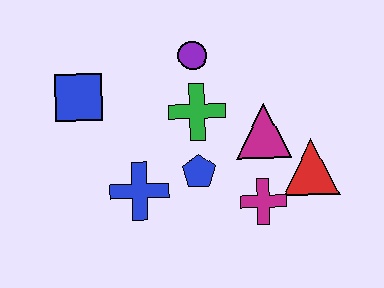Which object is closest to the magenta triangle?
The red triangle is closest to the magenta triangle.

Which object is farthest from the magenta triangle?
The blue square is farthest from the magenta triangle.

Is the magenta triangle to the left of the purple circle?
No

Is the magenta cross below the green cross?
Yes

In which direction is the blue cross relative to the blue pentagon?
The blue cross is to the left of the blue pentagon.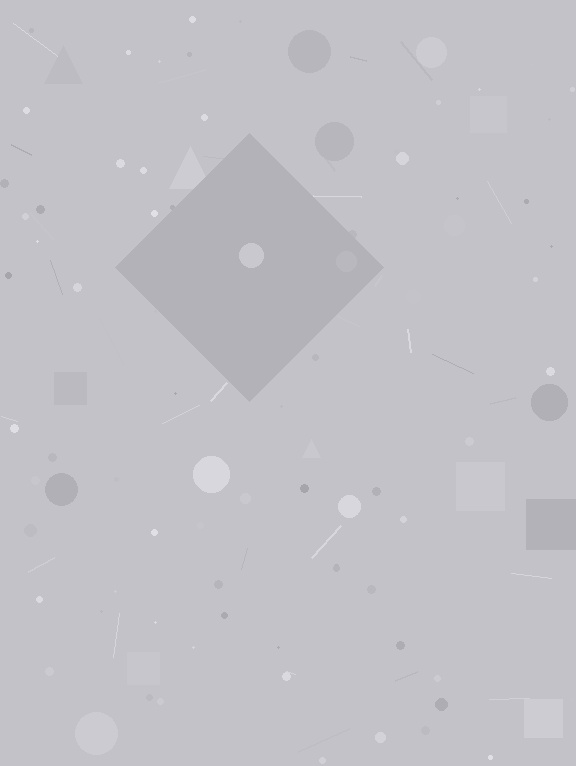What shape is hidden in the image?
A diamond is hidden in the image.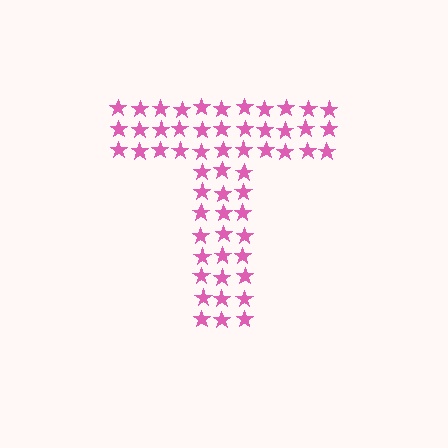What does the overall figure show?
The overall figure shows the letter T.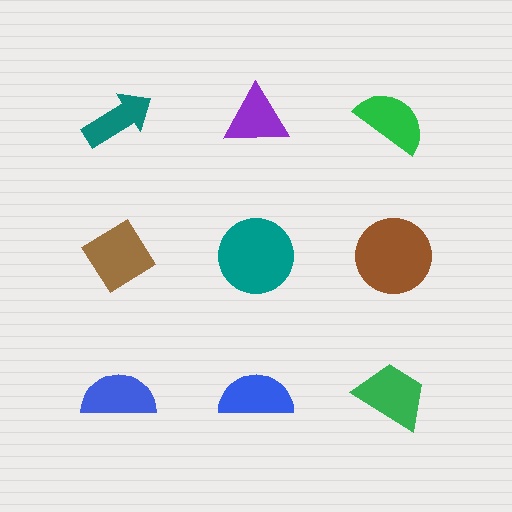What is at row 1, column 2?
A purple triangle.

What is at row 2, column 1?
A brown diamond.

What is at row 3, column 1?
A blue semicircle.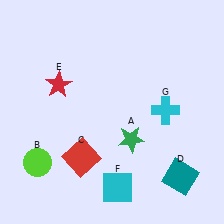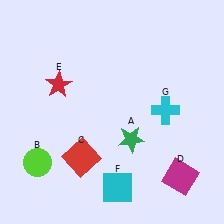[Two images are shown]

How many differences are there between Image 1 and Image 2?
There is 1 difference between the two images.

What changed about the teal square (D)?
In Image 1, D is teal. In Image 2, it changed to magenta.